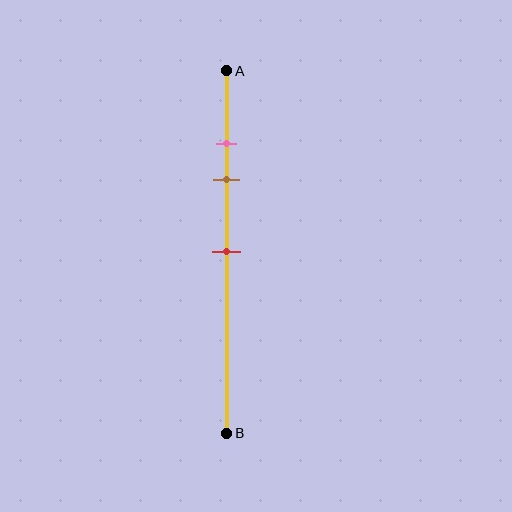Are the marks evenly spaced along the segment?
No, the marks are not evenly spaced.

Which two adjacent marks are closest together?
The pink and brown marks are the closest adjacent pair.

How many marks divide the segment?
There are 3 marks dividing the segment.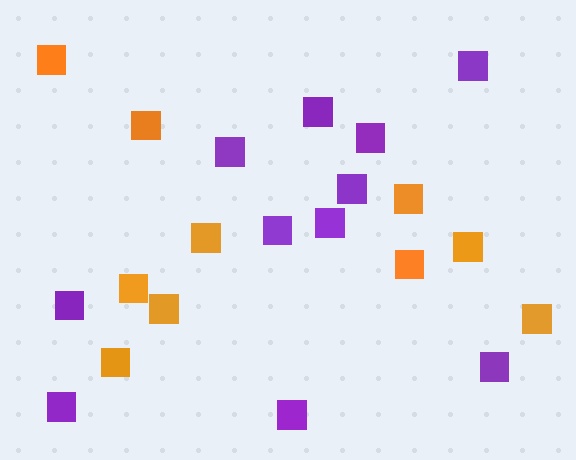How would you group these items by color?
There are 2 groups: one group of purple squares (11) and one group of orange squares (10).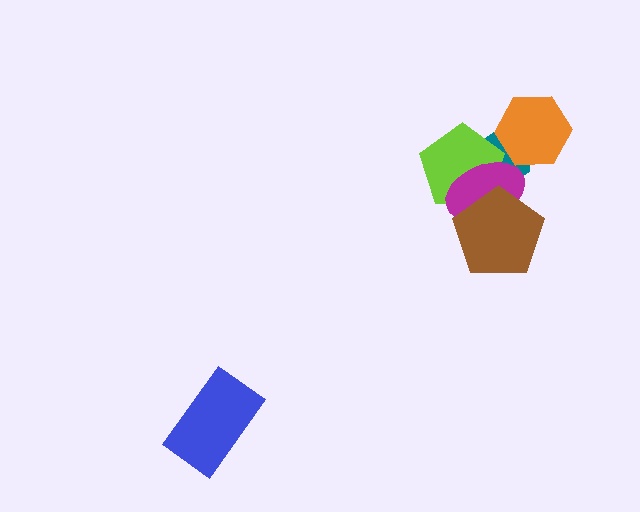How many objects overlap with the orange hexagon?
1 object overlaps with the orange hexagon.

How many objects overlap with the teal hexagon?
3 objects overlap with the teal hexagon.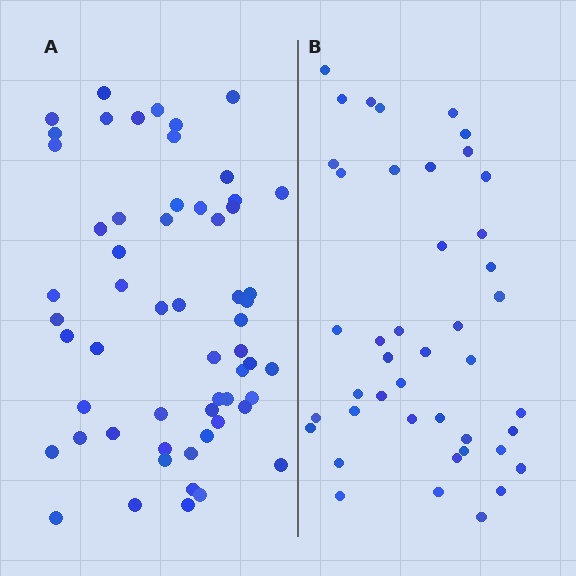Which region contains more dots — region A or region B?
Region A (the left region) has more dots.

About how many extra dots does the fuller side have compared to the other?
Region A has approximately 15 more dots than region B.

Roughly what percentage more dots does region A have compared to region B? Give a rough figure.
About 35% more.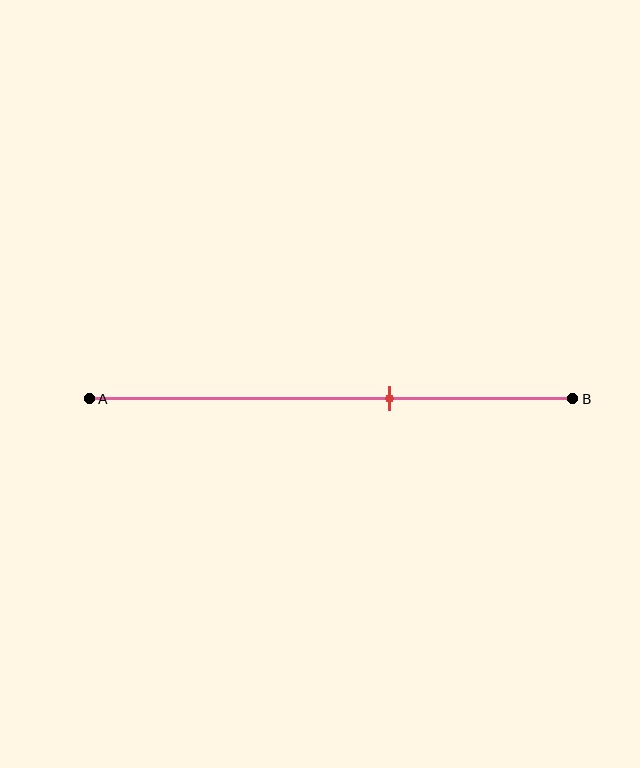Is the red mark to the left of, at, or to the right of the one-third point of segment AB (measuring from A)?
The red mark is to the right of the one-third point of segment AB.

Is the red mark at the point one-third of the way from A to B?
No, the mark is at about 60% from A, not at the 33% one-third point.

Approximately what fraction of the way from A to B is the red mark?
The red mark is approximately 60% of the way from A to B.